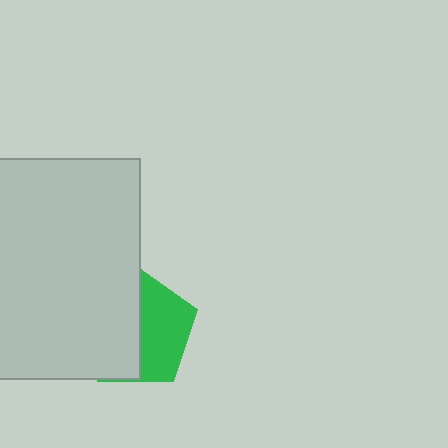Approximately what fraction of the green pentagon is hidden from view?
Roughly 56% of the green pentagon is hidden behind the light gray rectangle.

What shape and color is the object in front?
The object in front is a light gray rectangle.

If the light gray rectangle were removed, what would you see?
You would see the complete green pentagon.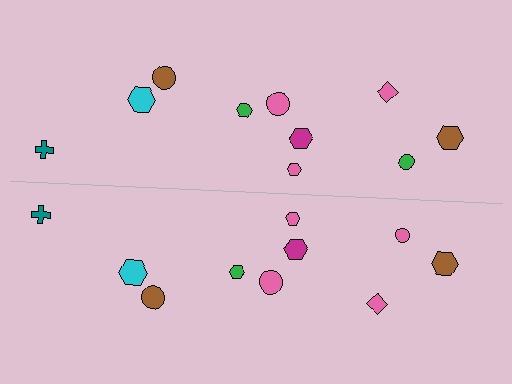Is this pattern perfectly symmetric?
No, the pattern is not perfectly symmetric. The pink circle on the bottom side breaks the symmetry — its mirror counterpart is green.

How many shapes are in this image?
There are 20 shapes in this image.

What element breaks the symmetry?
The pink circle on the bottom side breaks the symmetry — its mirror counterpart is green.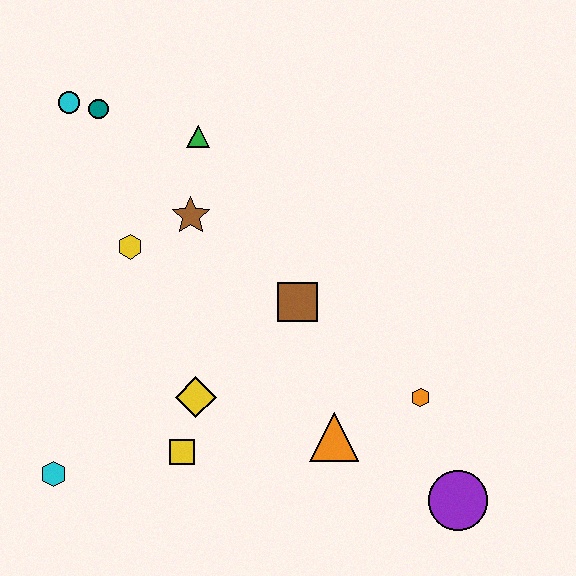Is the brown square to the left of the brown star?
No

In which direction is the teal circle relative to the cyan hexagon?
The teal circle is above the cyan hexagon.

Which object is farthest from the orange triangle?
The cyan circle is farthest from the orange triangle.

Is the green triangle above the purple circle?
Yes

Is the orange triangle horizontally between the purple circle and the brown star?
Yes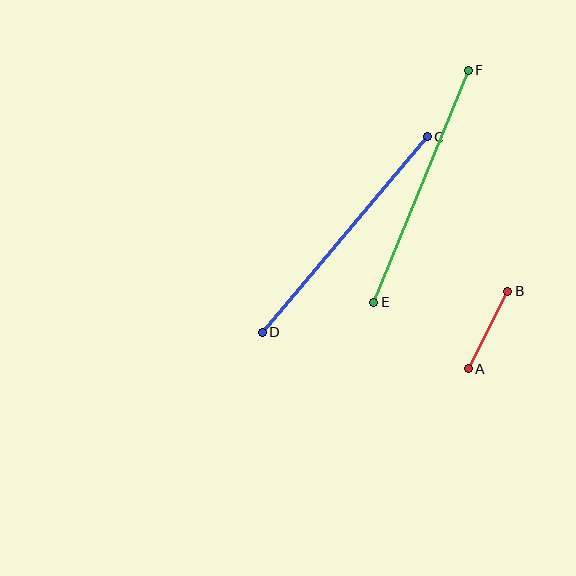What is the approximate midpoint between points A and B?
The midpoint is at approximately (488, 330) pixels.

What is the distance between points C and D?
The distance is approximately 256 pixels.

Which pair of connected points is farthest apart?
Points C and D are farthest apart.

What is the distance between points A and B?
The distance is approximately 87 pixels.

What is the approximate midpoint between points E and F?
The midpoint is at approximately (421, 186) pixels.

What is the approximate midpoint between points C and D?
The midpoint is at approximately (345, 234) pixels.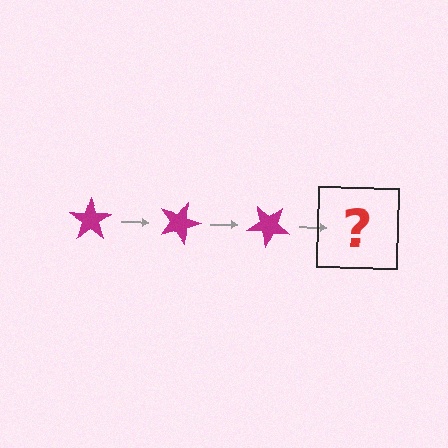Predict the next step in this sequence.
The next step is a magenta star rotated 60 degrees.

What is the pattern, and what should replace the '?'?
The pattern is that the star rotates 20 degrees each step. The '?' should be a magenta star rotated 60 degrees.